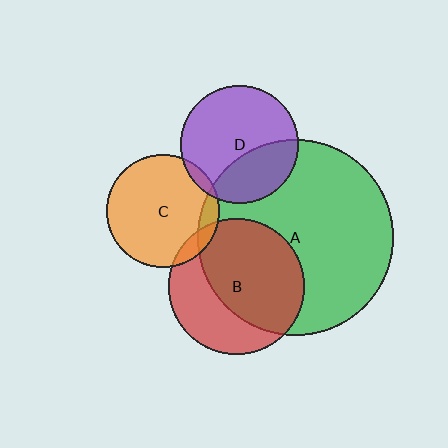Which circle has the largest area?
Circle A (green).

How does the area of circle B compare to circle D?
Approximately 1.3 times.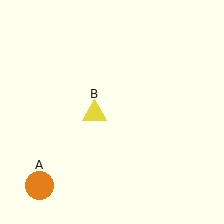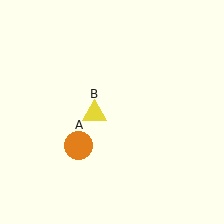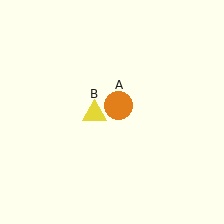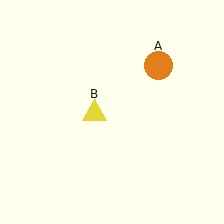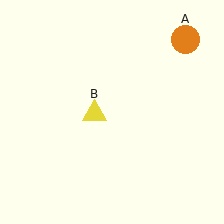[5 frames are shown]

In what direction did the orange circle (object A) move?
The orange circle (object A) moved up and to the right.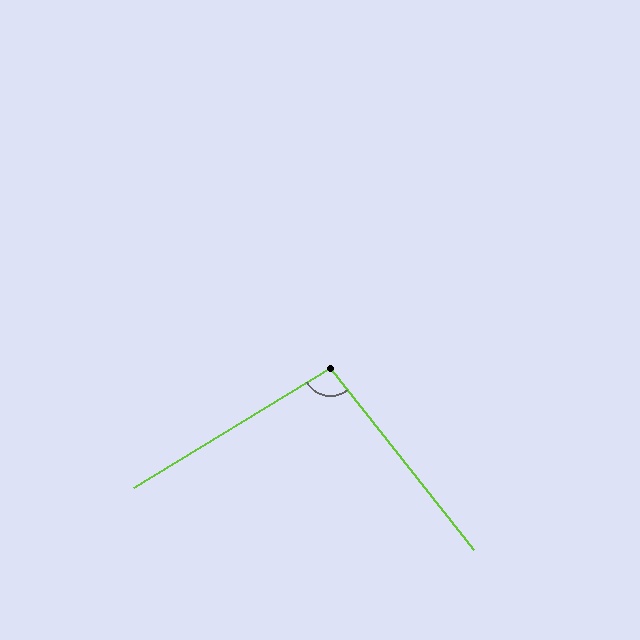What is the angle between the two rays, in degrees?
Approximately 97 degrees.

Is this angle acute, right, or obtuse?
It is obtuse.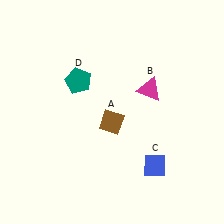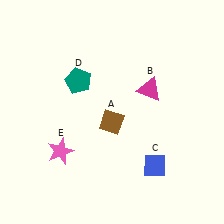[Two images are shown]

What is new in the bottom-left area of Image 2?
A pink star (E) was added in the bottom-left area of Image 2.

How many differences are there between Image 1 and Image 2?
There is 1 difference between the two images.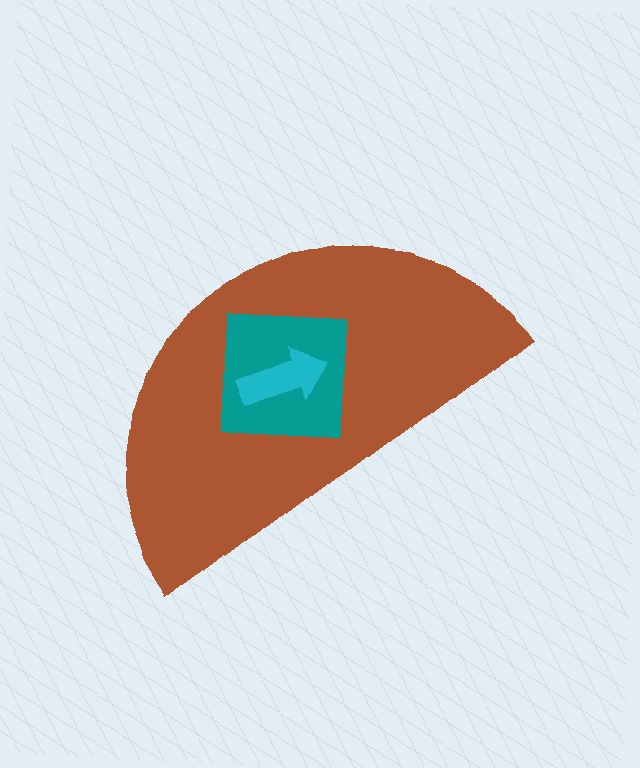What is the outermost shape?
The brown semicircle.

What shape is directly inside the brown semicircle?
The teal square.